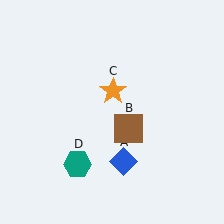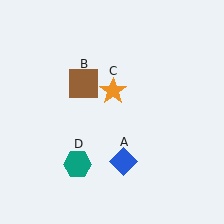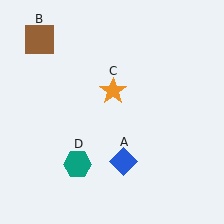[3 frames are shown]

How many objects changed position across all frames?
1 object changed position: brown square (object B).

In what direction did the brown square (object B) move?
The brown square (object B) moved up and to the left.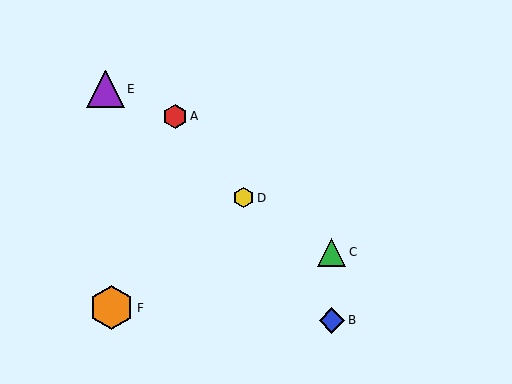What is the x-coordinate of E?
Object E is at x≈105.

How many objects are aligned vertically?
2 objects (B, C) are aligned vertically.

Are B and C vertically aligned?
Yes, both are at x≈332.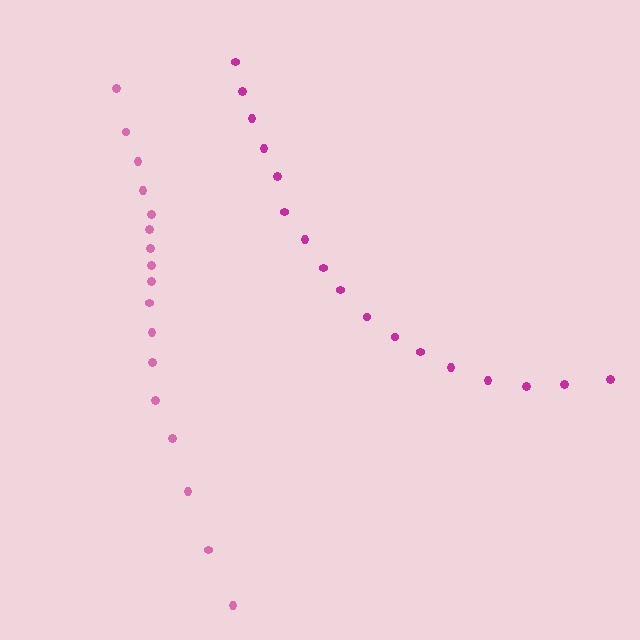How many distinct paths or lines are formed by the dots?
There are 2 distinct paths.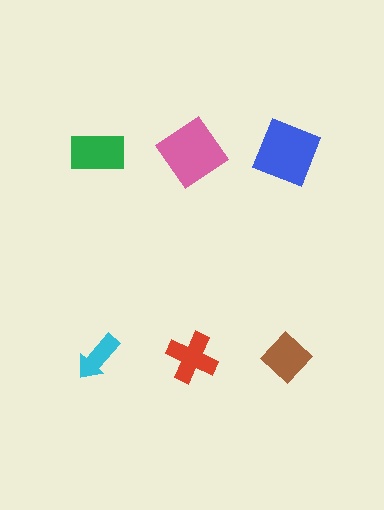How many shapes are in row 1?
3 shapes.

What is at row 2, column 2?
A red cross.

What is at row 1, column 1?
A green rectangle.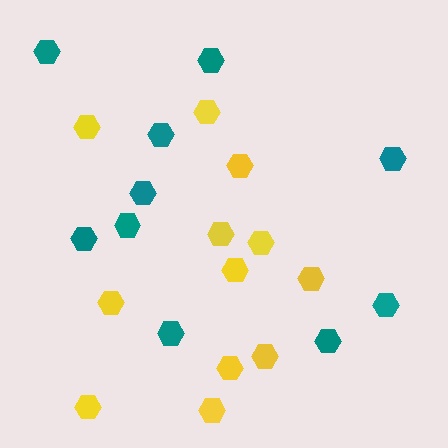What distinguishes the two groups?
There are 2 groups: one group of teal hexagons (10) and one group of yellow hexagons (12).